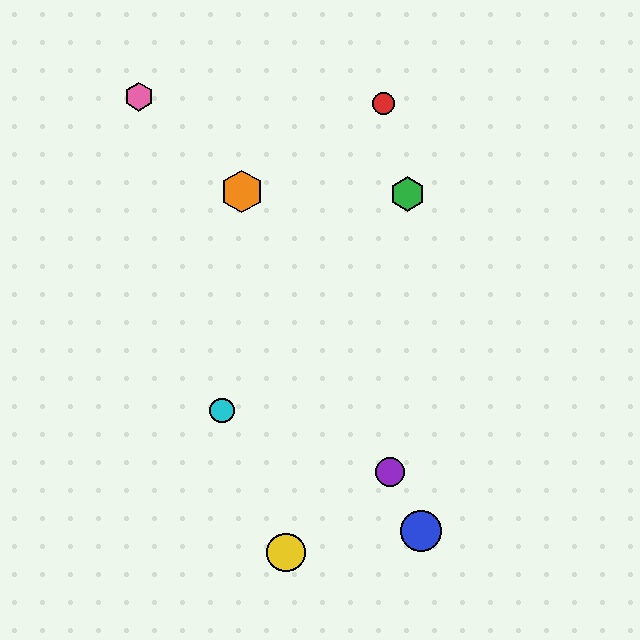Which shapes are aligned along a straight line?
The blue circle, the purple circle, the orange hexagon are aligned along a straight line.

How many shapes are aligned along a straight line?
3 shapes (the blue circle, the purple circle, the orange hexagon) are aligned along a straight line.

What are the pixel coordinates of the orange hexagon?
The orange hexagon is at (242, 192).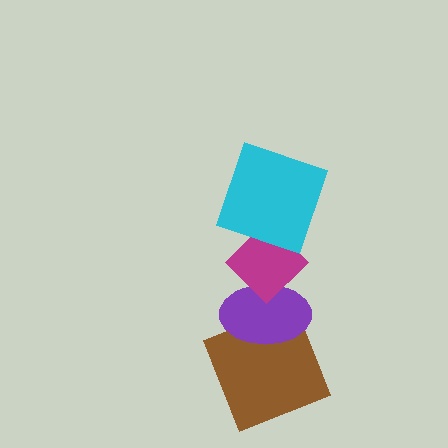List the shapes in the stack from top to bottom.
From top to bottom: the cyan square, the magenta diamond, the purple ellipse, the brown square.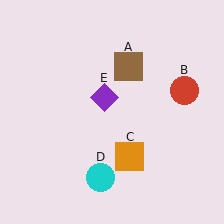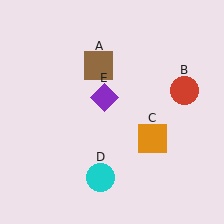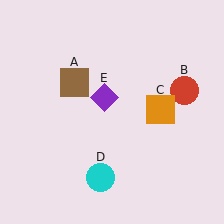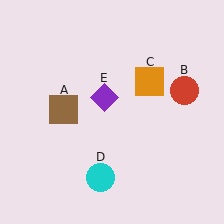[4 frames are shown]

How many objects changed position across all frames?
2 objects changed position: brown square (object A), orange square (object C).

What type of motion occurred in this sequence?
The brown square (object A), orange square (object C) rotated counterclockwise around the center of the scene.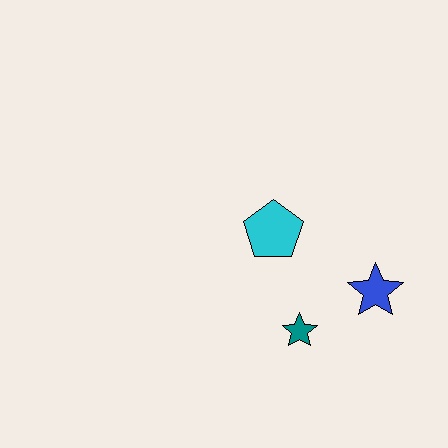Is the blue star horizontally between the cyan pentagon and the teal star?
No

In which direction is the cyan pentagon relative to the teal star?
The cyan pentagon is above the teal star.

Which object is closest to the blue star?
The teal star is closest to the blue star.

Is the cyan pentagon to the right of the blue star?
No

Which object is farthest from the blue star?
The cyan pentagon is farthest from the blue star.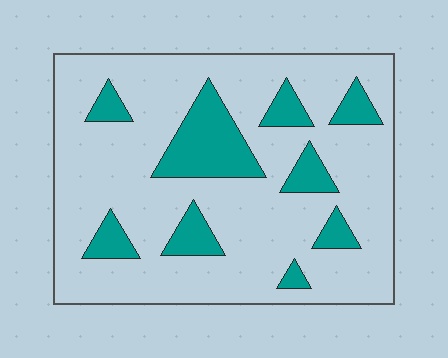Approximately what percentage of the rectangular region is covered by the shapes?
Approximately 20%.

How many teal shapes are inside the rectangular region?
9.